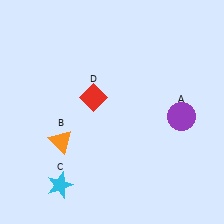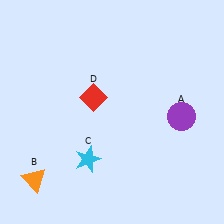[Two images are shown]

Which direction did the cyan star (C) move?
The cyan star (C) moved right.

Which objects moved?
The objects that moved are: the orange triangle (B), the cyan star (C).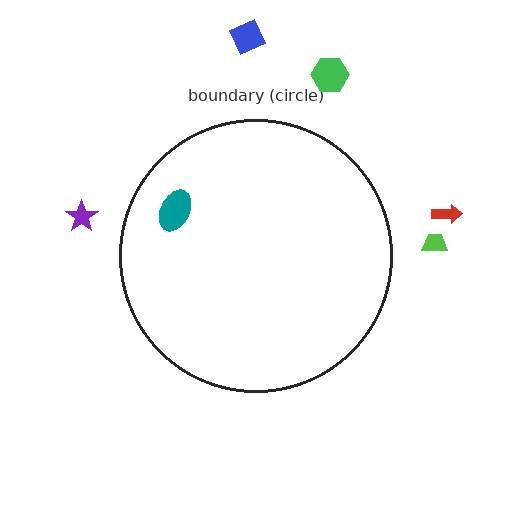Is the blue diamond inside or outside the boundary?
Outside.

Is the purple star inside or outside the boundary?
Outside.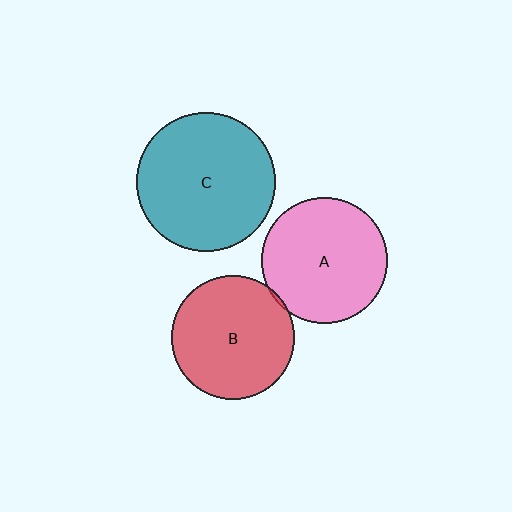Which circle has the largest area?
Circle C (teal).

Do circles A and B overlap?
Yes.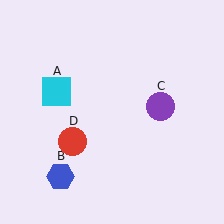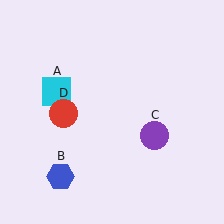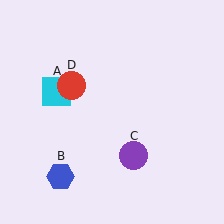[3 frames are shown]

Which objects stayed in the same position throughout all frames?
Cyan square (object A) and blue hexagon (object B) remained stationary.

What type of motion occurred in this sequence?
The purple circle (object C), red circle (object D) rotated clockwise around the center of the scene.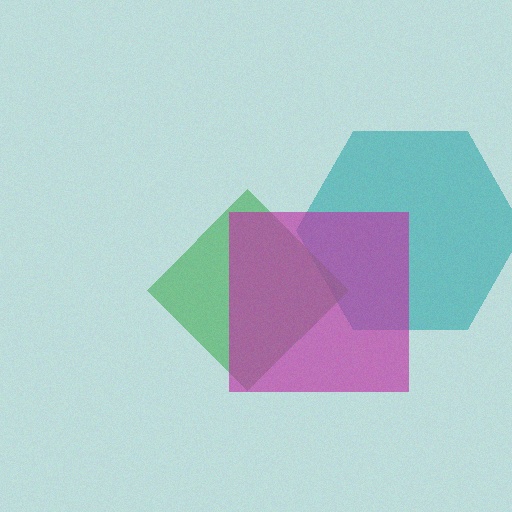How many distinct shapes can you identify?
There are 3 distinct shapes: a teal hexagon, a green diamond, a magenta square.